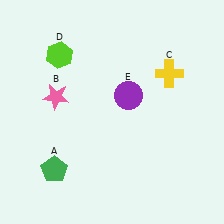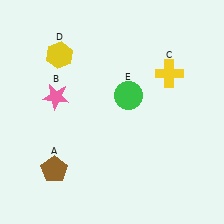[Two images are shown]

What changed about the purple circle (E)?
In Image 1, E is purple. In Image 2, it changed to green.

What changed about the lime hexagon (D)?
In Image 1, D is lime. In Image 2, it changed to yellow.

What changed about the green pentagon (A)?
In Image 1, A is green. In Image 2, it changed to brown.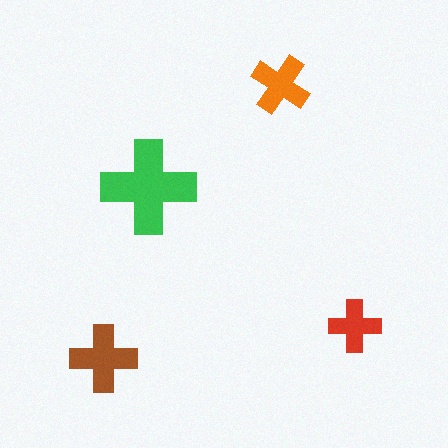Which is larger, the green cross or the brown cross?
The green one.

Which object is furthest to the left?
The brown cross is leftmost.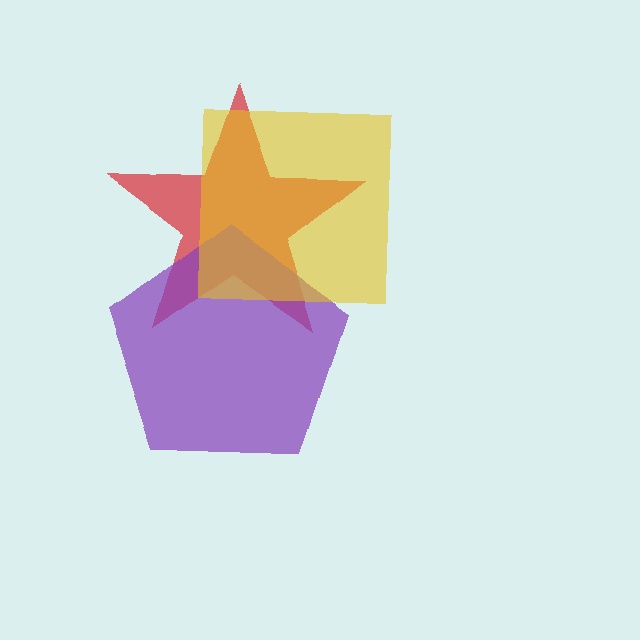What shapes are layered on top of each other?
The layered shapes are: a red star, a purple pentagon, a yellow square.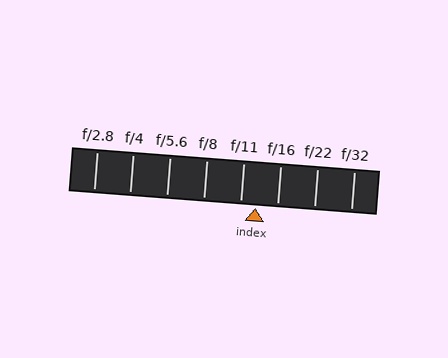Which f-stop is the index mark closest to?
The index mark is closest to f/11.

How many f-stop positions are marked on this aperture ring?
There are 8 f-stop positions marked.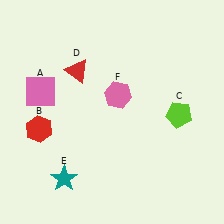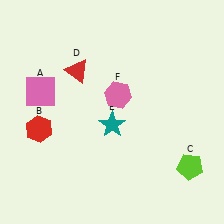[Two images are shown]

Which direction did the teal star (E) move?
The teal star (E) moved up.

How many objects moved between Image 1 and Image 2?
2 objects moved between the two images.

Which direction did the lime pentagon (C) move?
The lime pentagon (C) moved down.